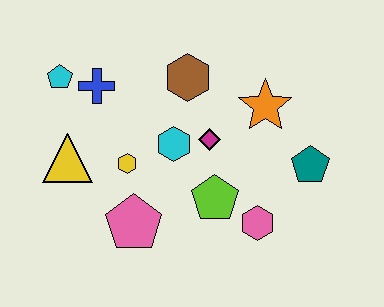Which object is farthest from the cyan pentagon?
The teal pentagon is farthest from the cyan pentagon.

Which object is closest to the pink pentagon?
The yellow hexagon is closest to the pink pentagon.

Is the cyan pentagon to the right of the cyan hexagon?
No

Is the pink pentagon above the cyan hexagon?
No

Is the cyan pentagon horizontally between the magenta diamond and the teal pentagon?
No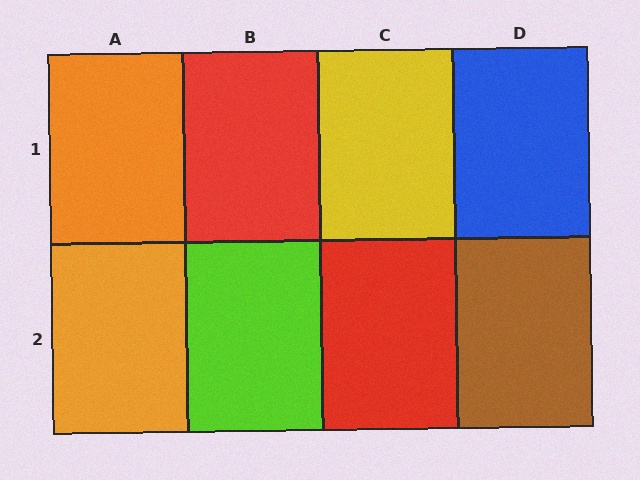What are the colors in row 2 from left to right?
Orange, lime, red, brown.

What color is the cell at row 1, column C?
Yellow.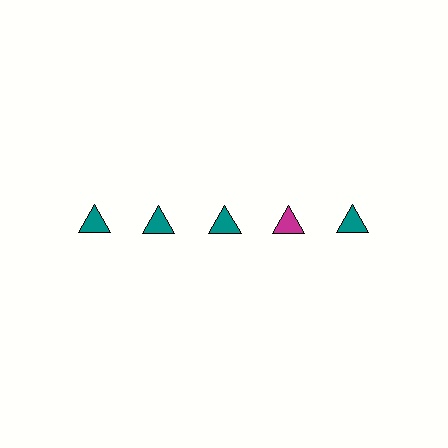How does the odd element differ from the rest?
It has a different color: magenta instead of teal.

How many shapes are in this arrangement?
There are 5 shapes arranged in a grid pattern.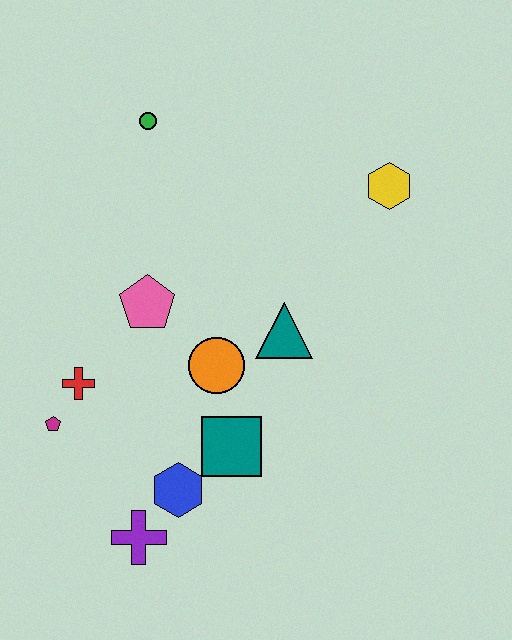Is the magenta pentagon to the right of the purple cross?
No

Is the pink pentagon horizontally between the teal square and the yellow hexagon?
No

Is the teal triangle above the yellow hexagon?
No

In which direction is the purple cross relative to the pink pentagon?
The purple cross is below the pink pentagon.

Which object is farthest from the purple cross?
The yellow hexagon is farthest from the purple cross.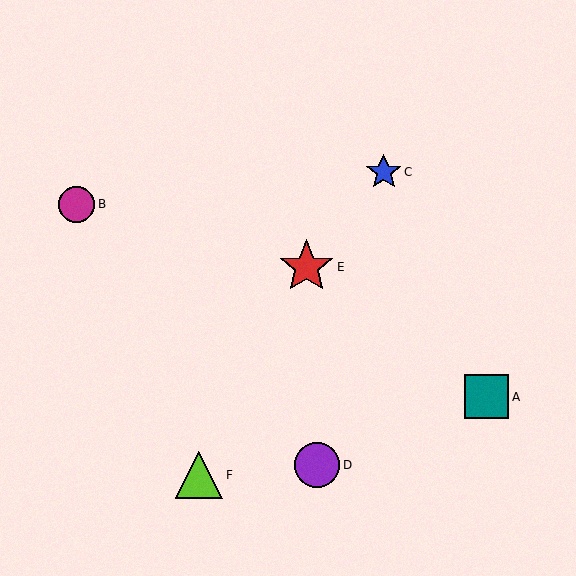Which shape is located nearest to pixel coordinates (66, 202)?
The magenta circle (labeled B) at (77, 204) is nearest to that location.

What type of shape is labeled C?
Shape C is a blue star.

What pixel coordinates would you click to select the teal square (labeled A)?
Click at (487, 397) to select the teal square A.